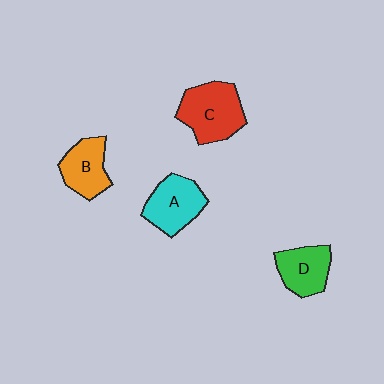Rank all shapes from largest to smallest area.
From largest to smallest: C (red), A (cyan), B (orange), D (green).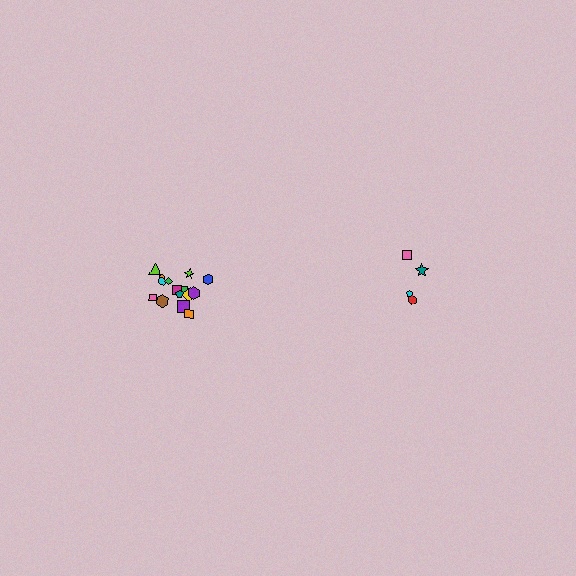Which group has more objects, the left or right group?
The left group.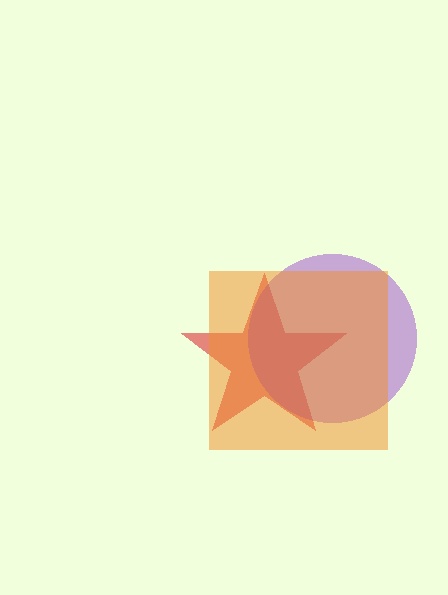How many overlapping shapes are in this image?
There are 3 overlapping shapes in the image.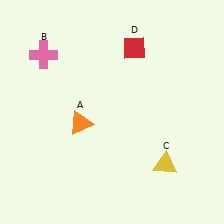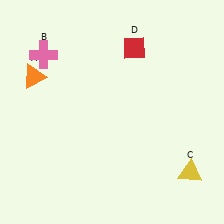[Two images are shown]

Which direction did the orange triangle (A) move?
The orange triangle (A) moved up.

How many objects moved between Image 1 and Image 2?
2 objects moved between the two images.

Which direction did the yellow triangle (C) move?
The yellow triangle (C) moved right.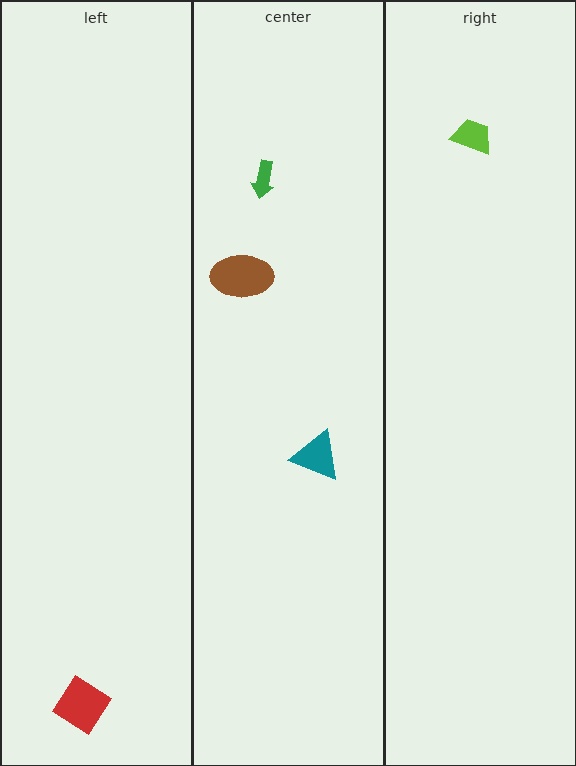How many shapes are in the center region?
3.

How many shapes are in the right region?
1.